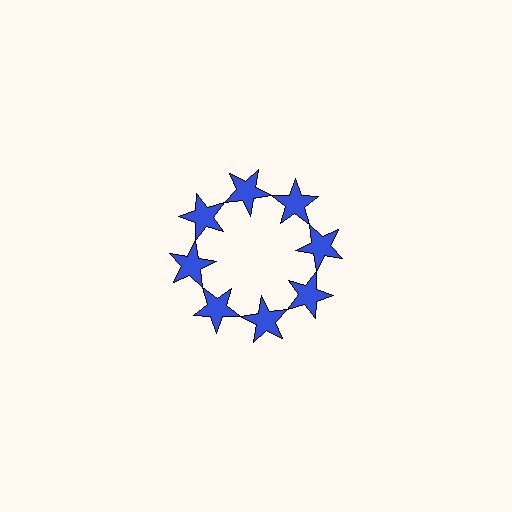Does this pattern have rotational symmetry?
Yes, this pattern has 8-fold rotational symmetry. It looks the same after rotating 45 degrees around the center.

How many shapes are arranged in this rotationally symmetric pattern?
There are 8 shapes, arranged in 8 groups of 1.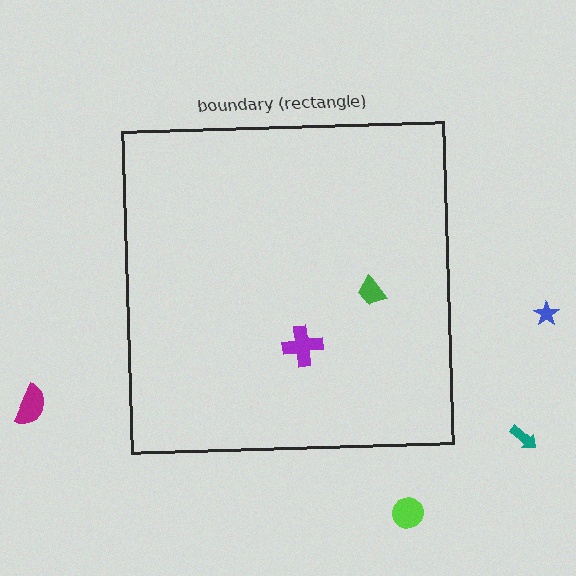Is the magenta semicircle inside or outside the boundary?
Outside.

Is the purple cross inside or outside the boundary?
Inside.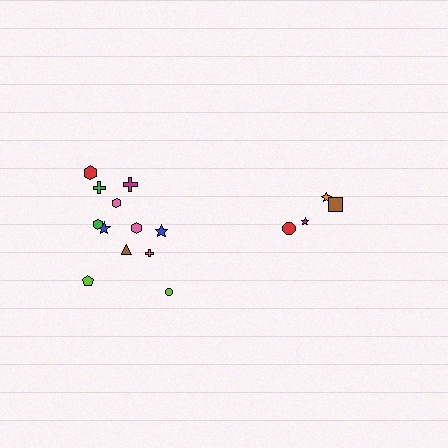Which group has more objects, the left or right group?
The left group.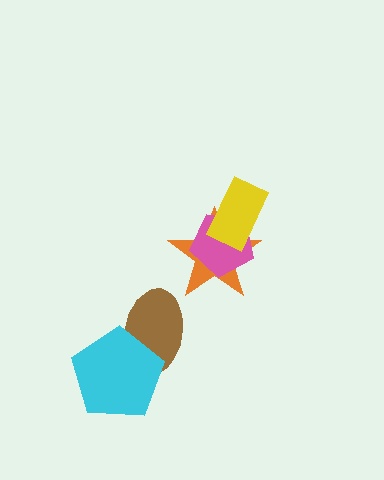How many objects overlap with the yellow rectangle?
2 objects overlap with the yellow rectangle.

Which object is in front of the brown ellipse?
The cyan pentagon is in front of the brown ellipse.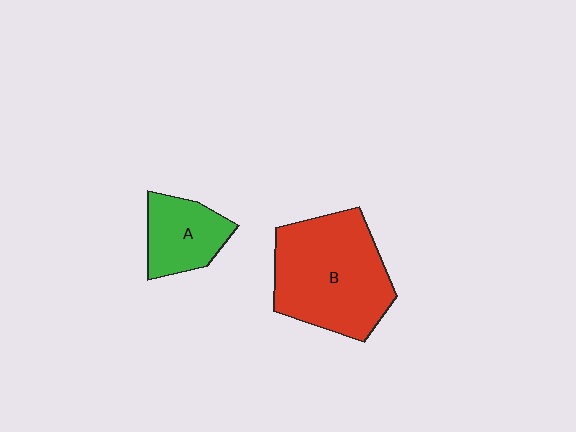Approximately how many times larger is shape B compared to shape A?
Approximately 2.1 times.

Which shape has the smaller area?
Shape A (green).